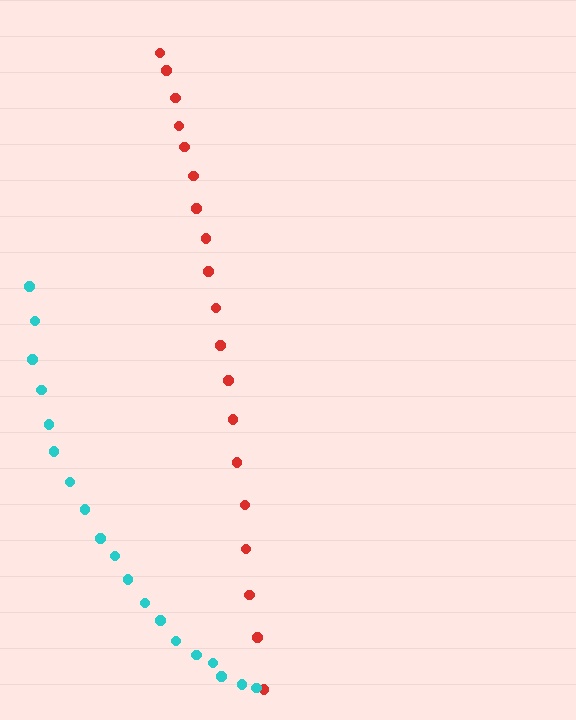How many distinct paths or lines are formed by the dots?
There are 2 distinct paths.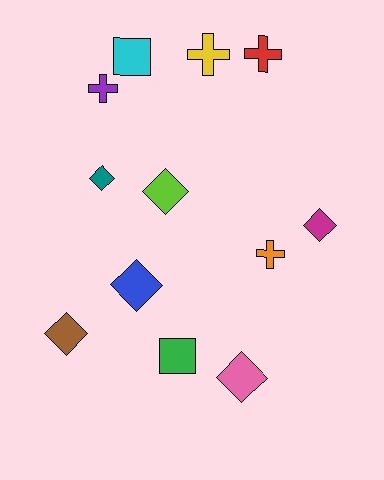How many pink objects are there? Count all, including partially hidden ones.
There is 1 pink object.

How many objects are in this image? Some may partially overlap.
There are 12 objects.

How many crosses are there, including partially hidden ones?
There are 4 crosses.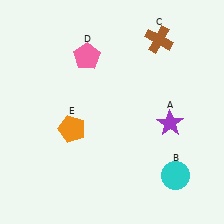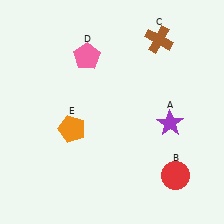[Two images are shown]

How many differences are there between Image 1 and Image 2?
There is 1 difference between the two images.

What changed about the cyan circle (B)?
In Image 1, B is cyan. In Image 2, it changed to red.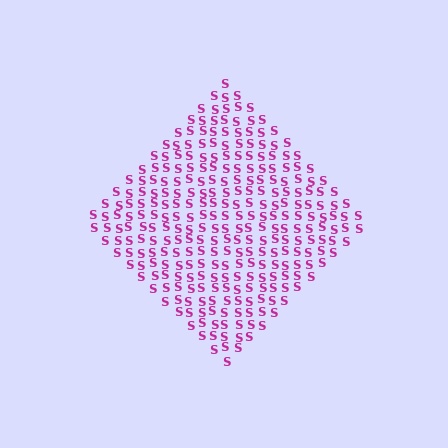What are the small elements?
The small elements are letter S's.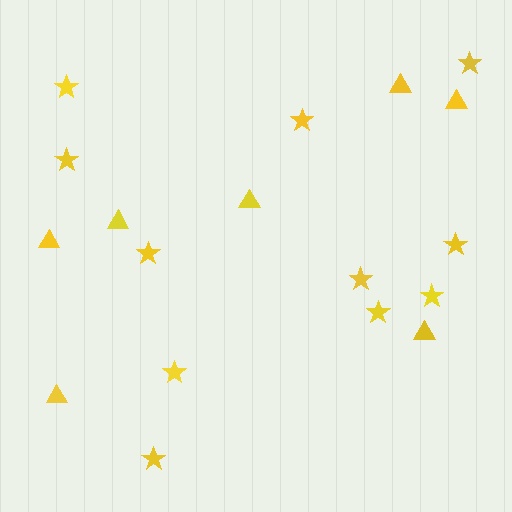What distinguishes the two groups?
There are 2 groups: one group of stars (11) and one group of triangles (7).